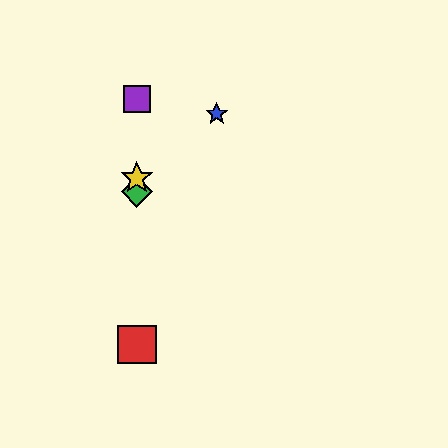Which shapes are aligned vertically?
The red square, the green diamond, the yellow star, the purple square are aligned vertically.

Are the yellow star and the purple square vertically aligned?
Yes, both are at x≈137.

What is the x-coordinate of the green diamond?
The green diamond is at x≈137.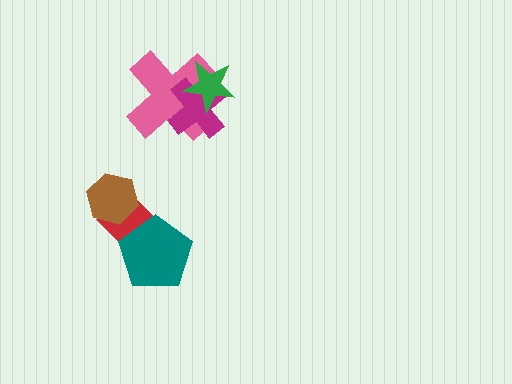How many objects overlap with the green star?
2 objects overlap with the green star.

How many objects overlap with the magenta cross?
2 objects overlap with the magenta cross.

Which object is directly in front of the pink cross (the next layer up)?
The magenta cross is directly in front of the pink cross.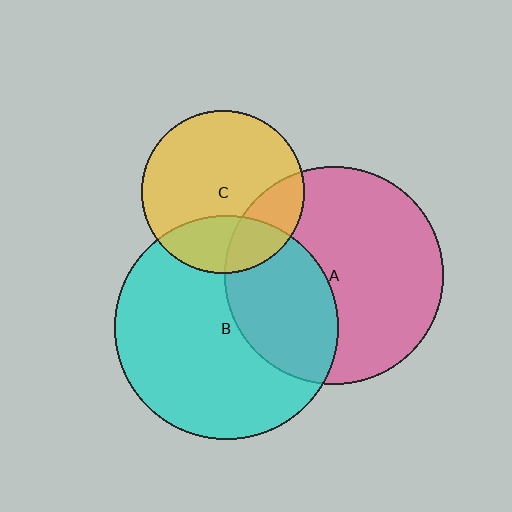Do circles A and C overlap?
Yes.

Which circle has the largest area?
Circle B (cyan).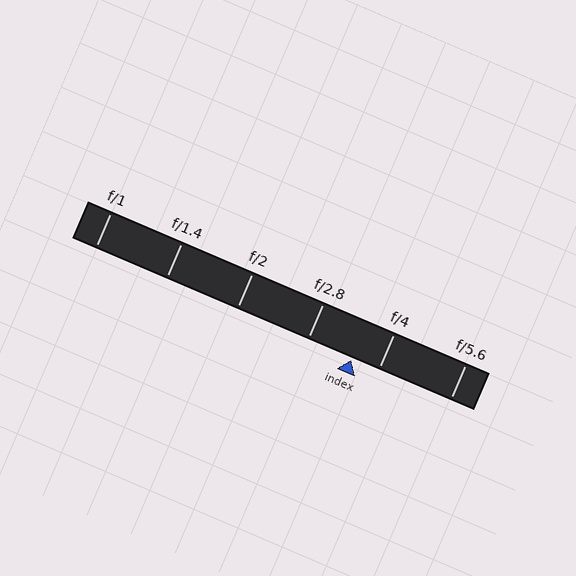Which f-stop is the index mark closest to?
The index mark is closest to f/4.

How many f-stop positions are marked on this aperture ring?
There are 6 f-stop positions marked.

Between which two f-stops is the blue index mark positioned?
The index mark is between f/2.8 and f/4.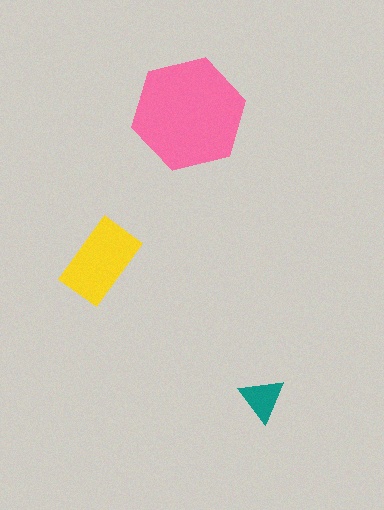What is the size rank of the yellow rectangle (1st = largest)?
2nd.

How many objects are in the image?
There are 3 objects in the image.